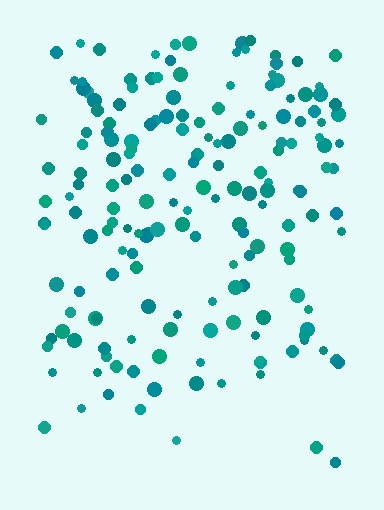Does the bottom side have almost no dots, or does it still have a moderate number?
Still a moderate number, just noticeably fewer than the top.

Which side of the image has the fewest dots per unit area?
The bottom.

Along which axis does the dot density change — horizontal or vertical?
Vertical.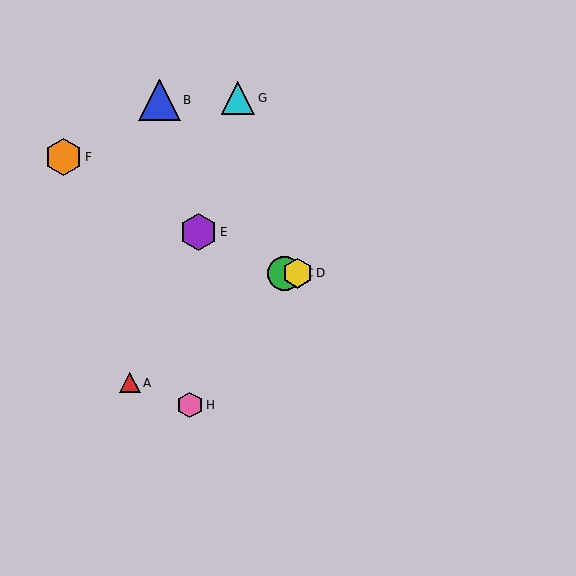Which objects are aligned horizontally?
Objects C, D are aligned horizontally.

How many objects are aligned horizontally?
2 objects (C, D) are aligned horizontally.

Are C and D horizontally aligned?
Yes, both are at y≈273.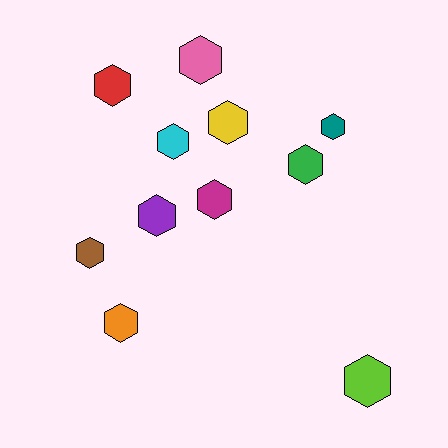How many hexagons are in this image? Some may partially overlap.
There are 11 hexagons.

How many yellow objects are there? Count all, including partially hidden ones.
There is 1 yellow object.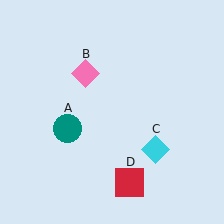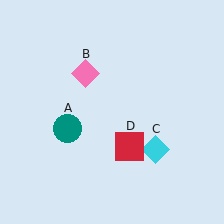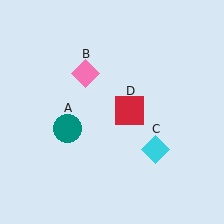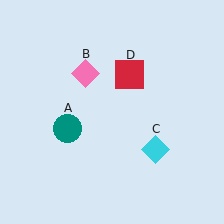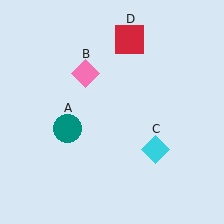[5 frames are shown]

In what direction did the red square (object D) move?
The red square (object D) moved up.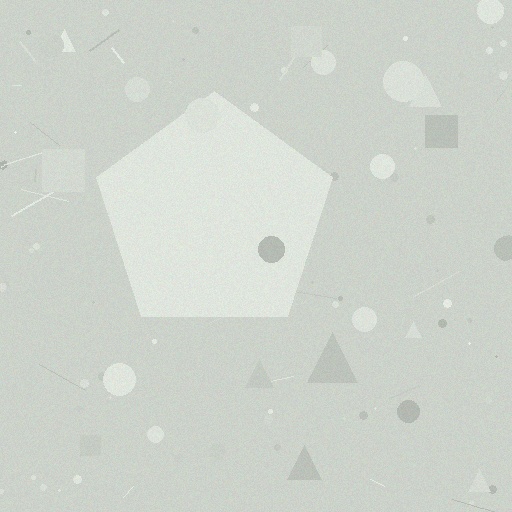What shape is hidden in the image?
A pentagon is hidden in the image.